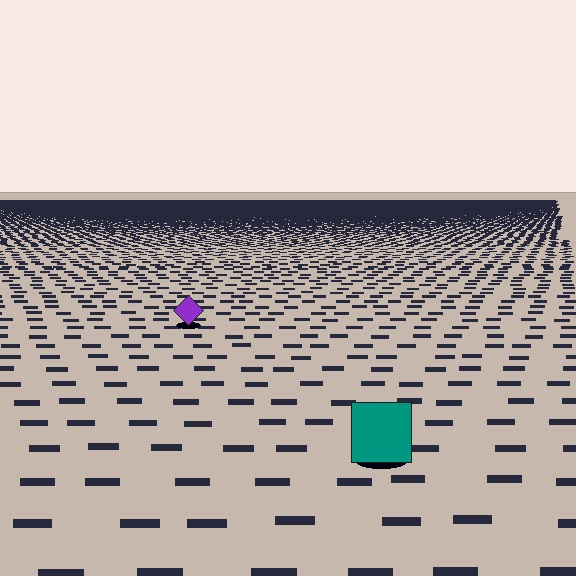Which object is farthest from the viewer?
The purple diamond is farthest from the viewer. It appears smaller and the ground texture around it is denser.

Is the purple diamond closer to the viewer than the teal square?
No. The teal square is closer — you can tell from the texture gradient: the ground texture is coarser near it.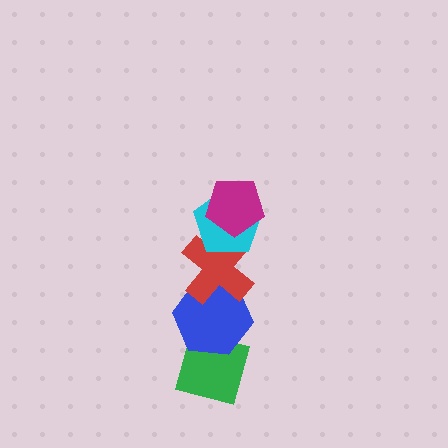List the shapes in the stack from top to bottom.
From top to bottom: the magenta pentagon, the cyan pentagon, the red cross, the blue hexagon, the green diamond.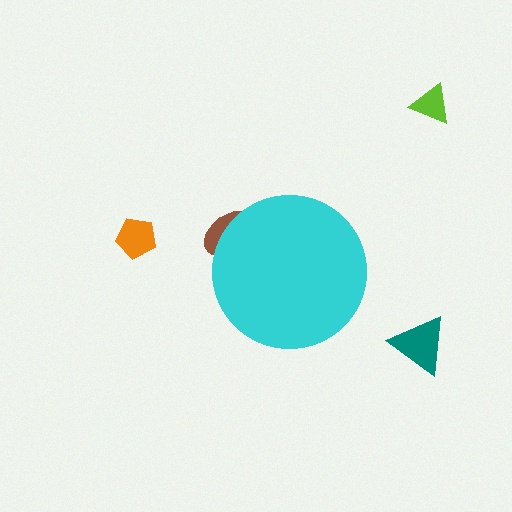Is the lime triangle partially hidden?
No, the lime triangle is fully visible.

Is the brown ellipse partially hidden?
Yes, the brown ellipse is partially hidden behind the cyan circle.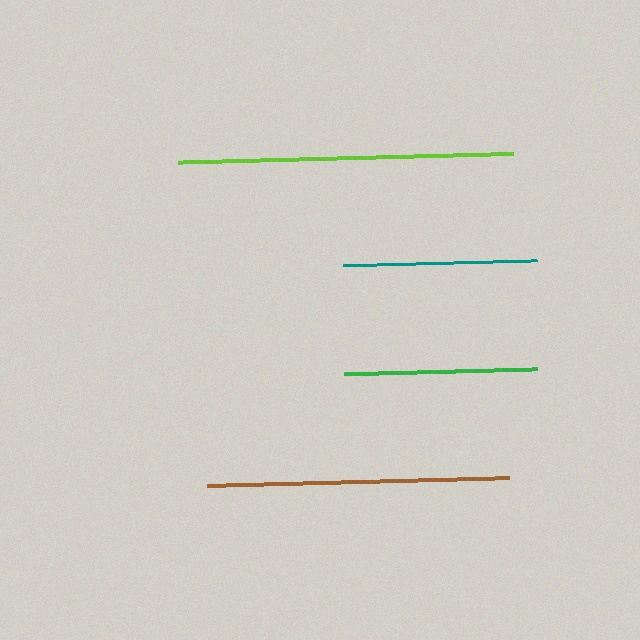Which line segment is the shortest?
The green line is the shortest at approximately 192 pixels.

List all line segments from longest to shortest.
From longest to shortest: lime, brown, teal, green.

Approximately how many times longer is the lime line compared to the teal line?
The lime line is approximately 1.7 times the length of the teal line.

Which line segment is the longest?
The lime line is the longest at approximately 335 pixels.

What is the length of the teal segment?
The teal segment is approximately 194 pixels long.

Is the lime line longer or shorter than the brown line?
The lime line is longer than the brown line.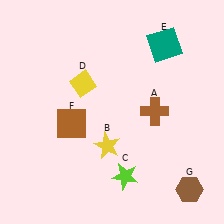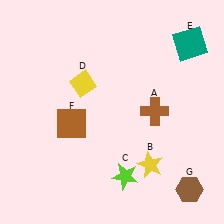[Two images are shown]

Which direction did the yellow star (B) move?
The yellow star (B) moved right.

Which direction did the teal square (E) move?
The teal square (E) moved right.